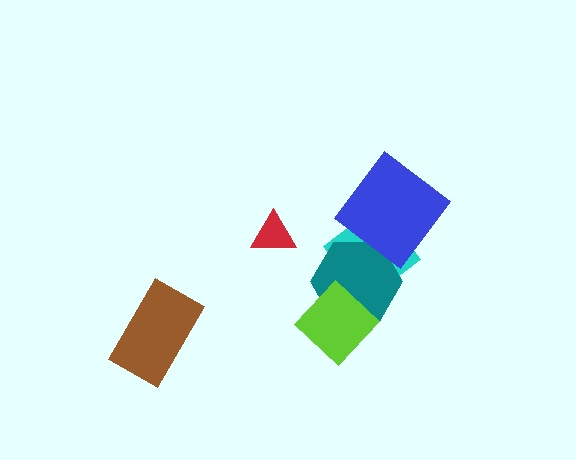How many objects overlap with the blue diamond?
1 object overlaps with the blue diamond.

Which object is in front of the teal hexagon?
The lime diamond is in front of the teal hexagon.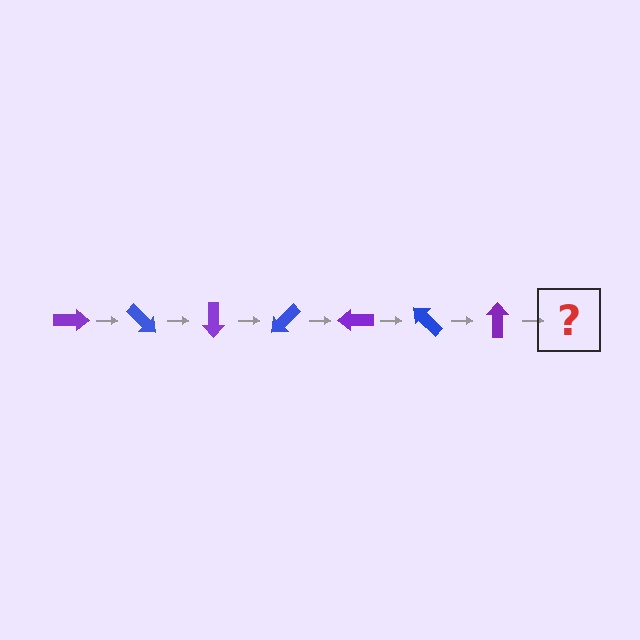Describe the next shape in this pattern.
It should be a blue arrow, rotated 315 degrees from the start.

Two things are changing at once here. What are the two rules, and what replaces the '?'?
The two rules are that it rotates 45 degrees each step and the color cycles through purple and blue. The '?' should be a blue arrow, rotated 315 degrees from the start.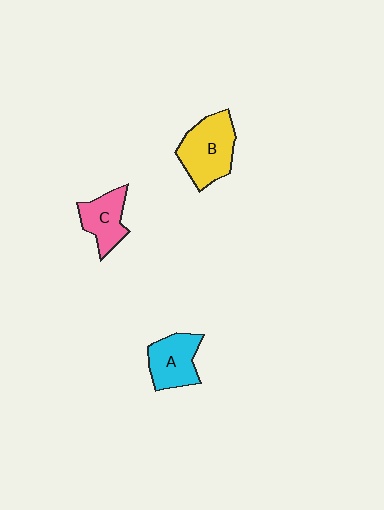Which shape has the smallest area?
Shape C (pink).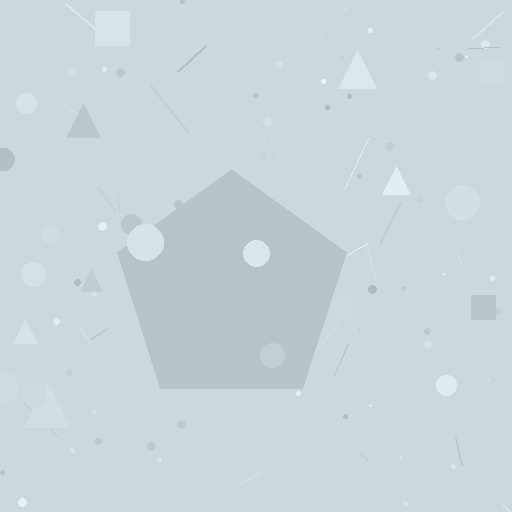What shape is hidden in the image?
A pentagon is hidden in the image.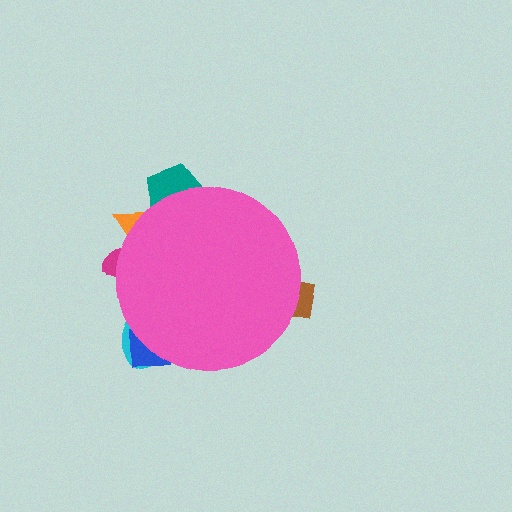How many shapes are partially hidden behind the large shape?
6 shapes are partially hidden.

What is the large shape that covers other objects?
A pink circle.